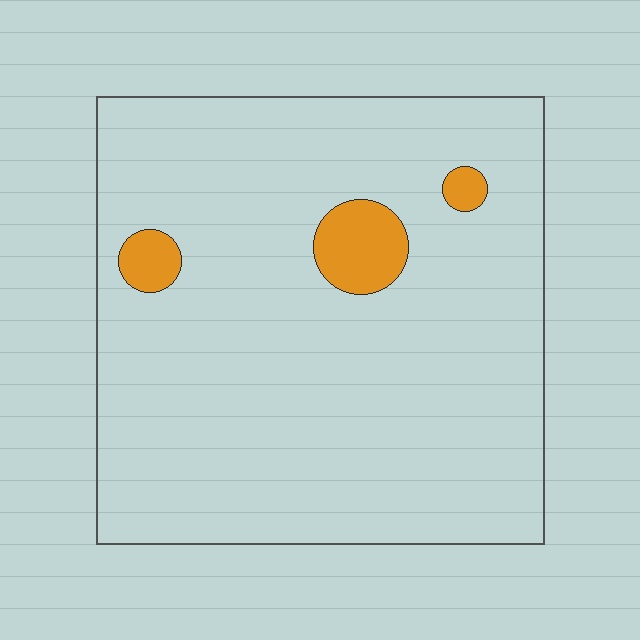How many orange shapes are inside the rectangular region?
3.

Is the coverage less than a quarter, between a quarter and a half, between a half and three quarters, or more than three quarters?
Less than a quarter.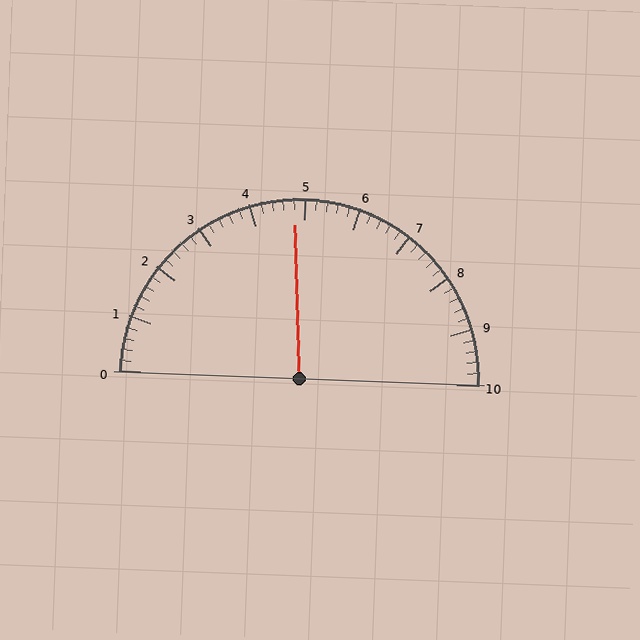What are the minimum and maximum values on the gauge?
The gauge ranges from 0 to 10.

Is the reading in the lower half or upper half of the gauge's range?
The reading is in the lower half of the range (0 to 10).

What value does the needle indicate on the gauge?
The needle indicates approximately 4.8.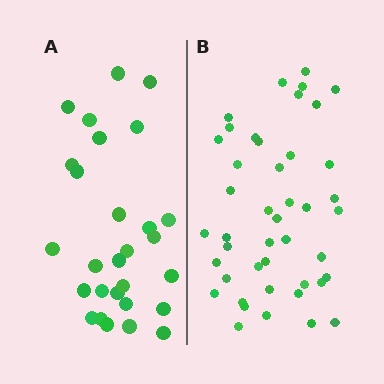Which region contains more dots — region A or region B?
Region B (the right region) has more dots.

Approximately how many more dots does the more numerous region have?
Region B has approximately 15 more dots than region A.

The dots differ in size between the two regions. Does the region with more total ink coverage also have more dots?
No. Region A has more total ink coverage because its dots are larger, but region B actually contains more individual dots. Total area can be misleading — the number of items is what matters here.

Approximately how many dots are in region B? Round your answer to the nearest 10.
About 40 dots. (The exact count is 44, which rounds to 40.)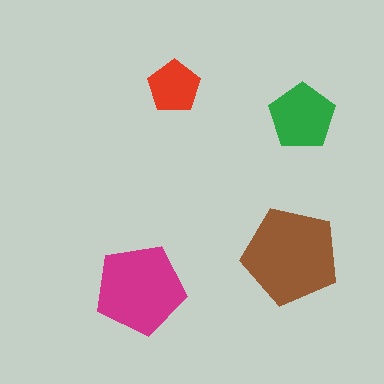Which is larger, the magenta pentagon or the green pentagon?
The magenta one.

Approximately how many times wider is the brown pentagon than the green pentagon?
About 1.5 times wider.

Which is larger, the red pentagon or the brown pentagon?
The brown one.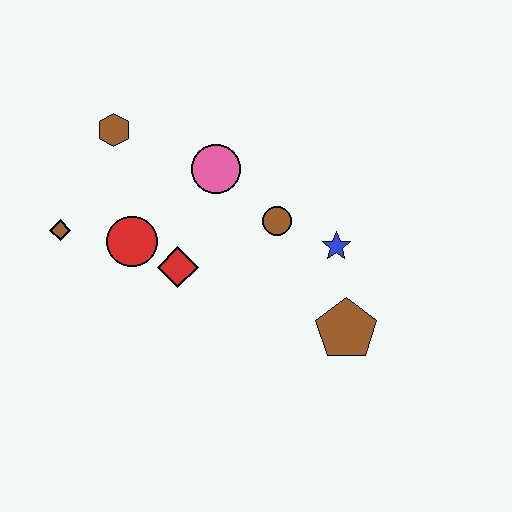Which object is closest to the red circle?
The red diamond is closest to the red circle.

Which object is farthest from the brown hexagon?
The brown pentagon is farthest from the brown hexagon.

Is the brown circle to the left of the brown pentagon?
Yes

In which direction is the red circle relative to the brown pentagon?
The red circle is to the left of the brown pentagon.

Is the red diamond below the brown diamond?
Yes